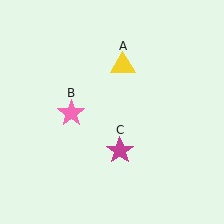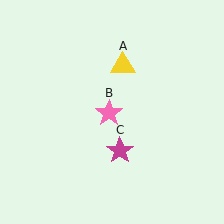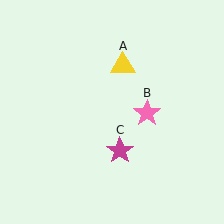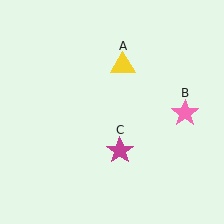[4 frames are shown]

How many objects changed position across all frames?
1 object changed position: pink star (object B).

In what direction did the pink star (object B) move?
The pink star (object B) moved right.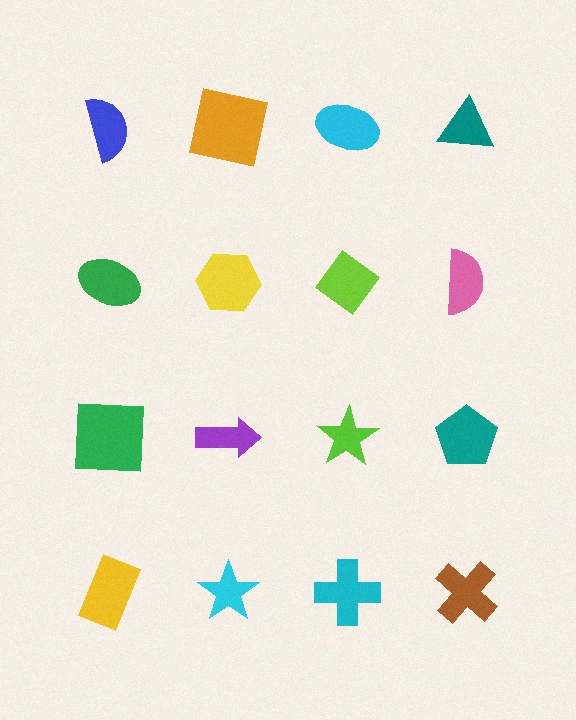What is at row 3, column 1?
A green square.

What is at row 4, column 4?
A brown cross.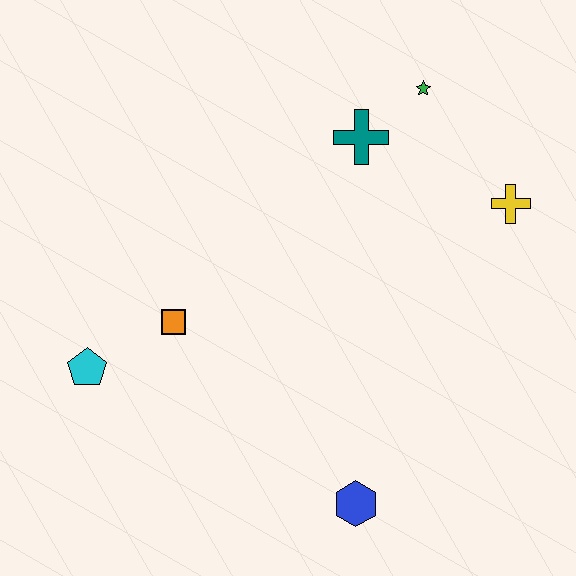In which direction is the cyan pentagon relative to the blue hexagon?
The cyan pentagon is to the left of the blue hexagon.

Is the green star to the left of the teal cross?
No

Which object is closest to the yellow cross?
The green star is closest to the yellow cross.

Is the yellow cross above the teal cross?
No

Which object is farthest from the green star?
The cyan pentagon is farthest from the green star.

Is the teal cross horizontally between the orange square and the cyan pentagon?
No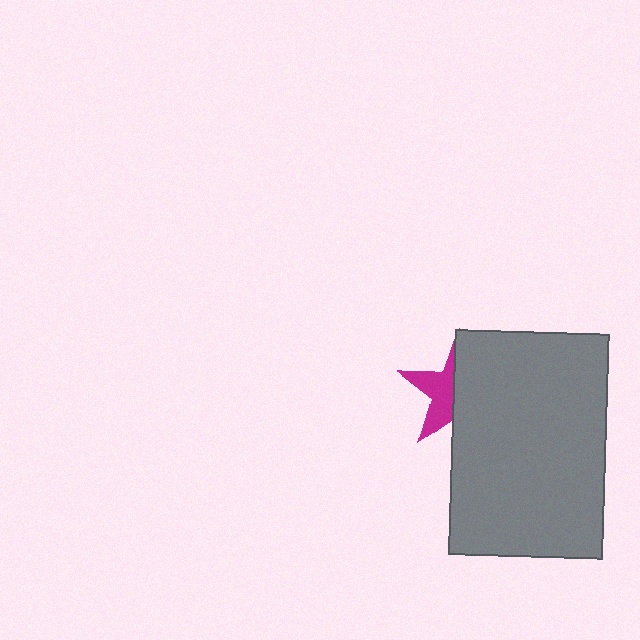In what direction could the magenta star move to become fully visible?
The magenta star could move left. That would shift it out from behind the gray rectangle entirely.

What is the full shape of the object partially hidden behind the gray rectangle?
The partially hidden object is a magenta star.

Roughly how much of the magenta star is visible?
A small part of it is visible (roughly 44%).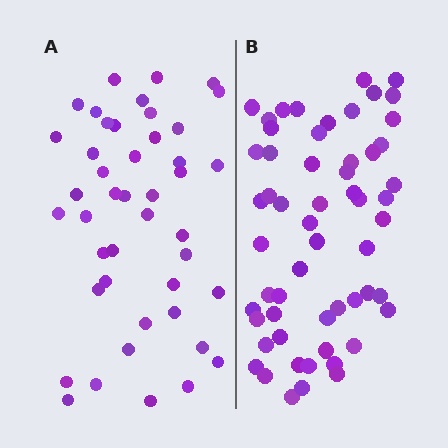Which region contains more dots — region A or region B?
Region B (the right region) has more dots.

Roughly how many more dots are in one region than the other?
Region B has approximately 15 more dots than region A.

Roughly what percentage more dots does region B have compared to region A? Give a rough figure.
About 30% more.